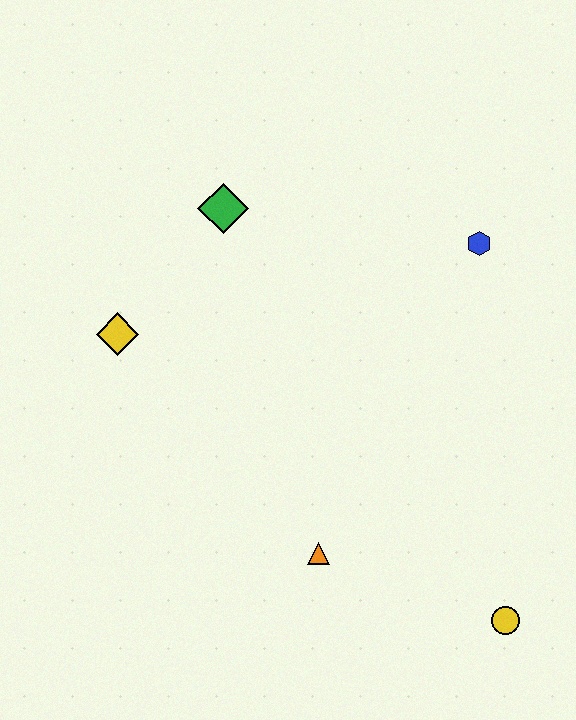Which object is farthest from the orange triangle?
The green diamond is farthest from the orange triangle.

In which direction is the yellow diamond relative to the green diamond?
The yellow diamond is below the green diamond.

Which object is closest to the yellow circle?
The orange triangle is closest to the yellow circle.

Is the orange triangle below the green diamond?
Yes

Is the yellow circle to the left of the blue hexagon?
No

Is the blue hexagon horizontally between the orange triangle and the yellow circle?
Yes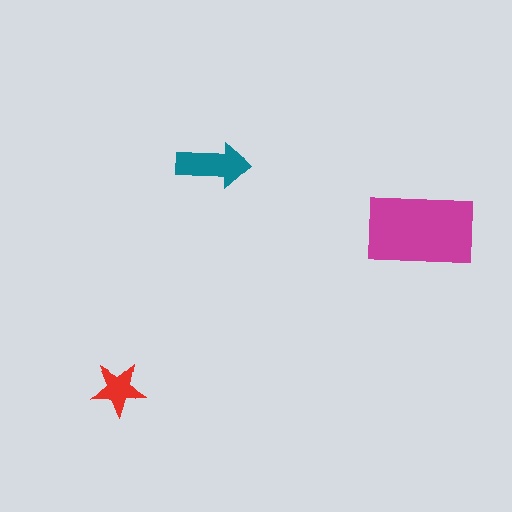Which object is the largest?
The magenta rectangle.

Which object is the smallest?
The red star.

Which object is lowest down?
The red star is bottommost.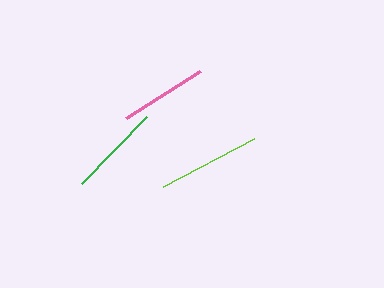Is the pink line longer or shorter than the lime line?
The lime line is longer than the pink line.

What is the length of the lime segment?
The lime segment is approximately 102 pixels long.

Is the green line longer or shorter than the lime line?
The lime line is longer than the green line.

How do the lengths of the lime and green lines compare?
The lime and green lines are approximately the same length.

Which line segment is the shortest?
The pink line is the shortest at approximately 88 pixels.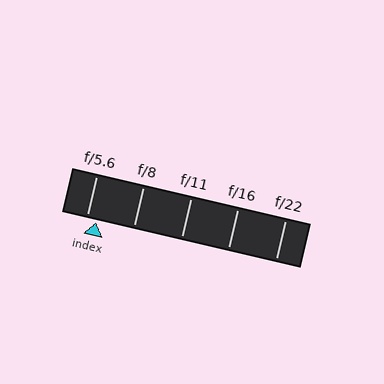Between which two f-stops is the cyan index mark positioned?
The index mark is between f/5.6 and f/8.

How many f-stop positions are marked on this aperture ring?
There are 5 f-stop positions marked.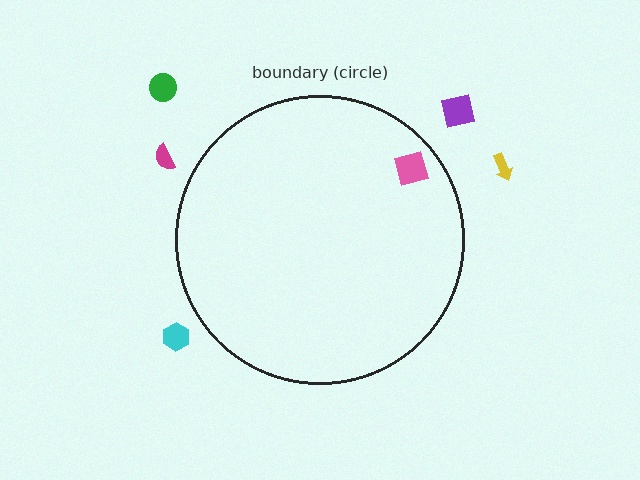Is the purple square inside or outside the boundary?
Outside.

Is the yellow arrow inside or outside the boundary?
Outside.